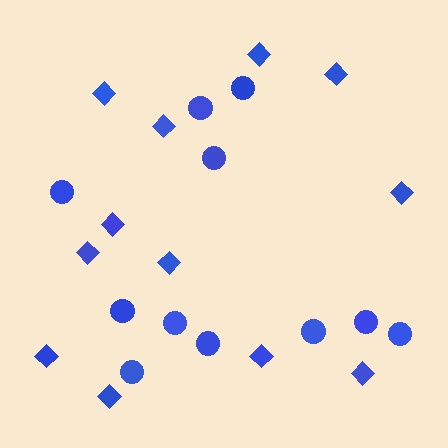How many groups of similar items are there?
There are 2 groups: one group of diamonds (12) and one group of circles (11).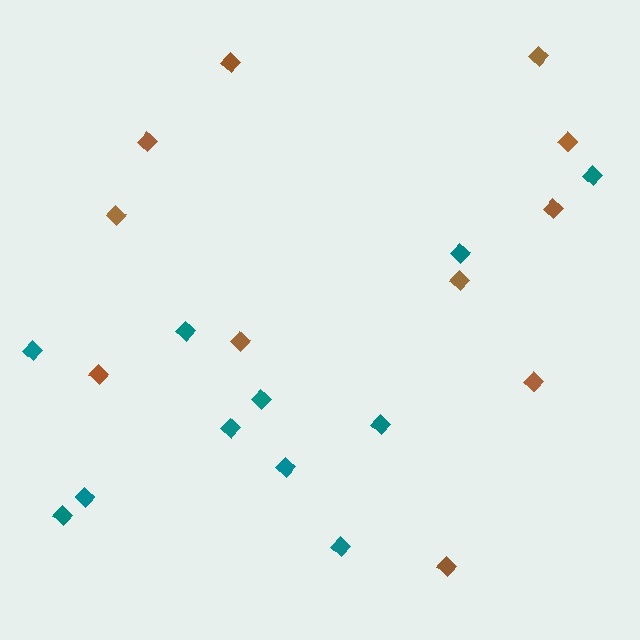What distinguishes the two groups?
There are 2 groups: one group of brown diamonds (11) and one group of teal diamonds (11).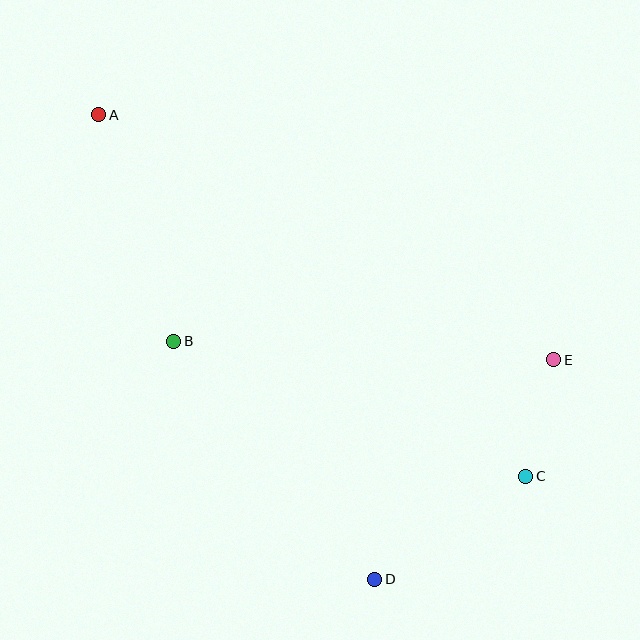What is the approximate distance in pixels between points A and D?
The distance between A and D is approximately 540 pixels.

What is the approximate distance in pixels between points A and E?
The distance between A and E is approximately 517 pixels.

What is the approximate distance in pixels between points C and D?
The distance between C and D is approximately 183 pixels.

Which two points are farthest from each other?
Points A and C are farthest from each other.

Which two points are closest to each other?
Points C and E are closest to each other.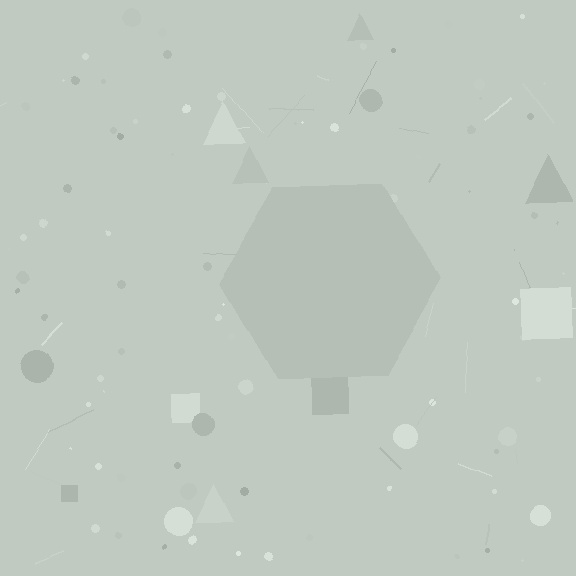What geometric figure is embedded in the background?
A hexagon is embedded in the background.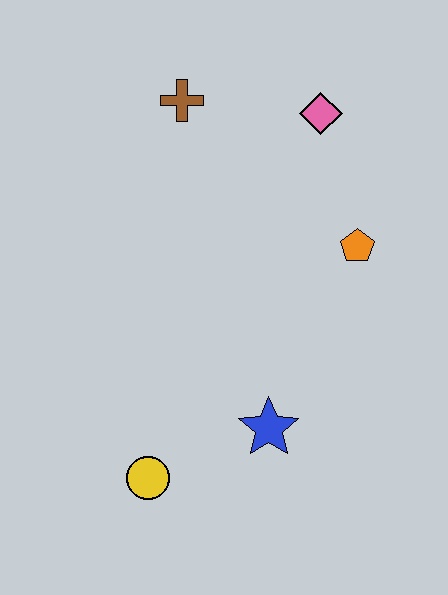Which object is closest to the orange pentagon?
The pink diamond is closest to the orange pentagon.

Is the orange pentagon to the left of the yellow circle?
No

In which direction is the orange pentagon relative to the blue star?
The orange pentagon is above the blue star.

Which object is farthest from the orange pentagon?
The yellow circle is farthest from the orange pentagon.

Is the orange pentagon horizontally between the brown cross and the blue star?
No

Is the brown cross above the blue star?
Yes